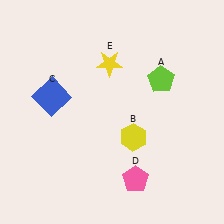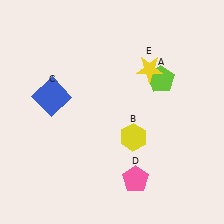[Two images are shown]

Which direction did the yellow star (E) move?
The yellow star (E) moved right.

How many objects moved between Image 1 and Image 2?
1 object moved between the two images.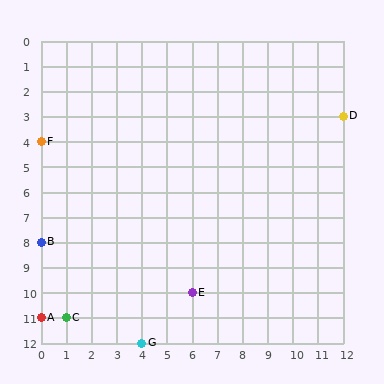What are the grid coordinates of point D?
Point D is at grid coordinates (12, 3).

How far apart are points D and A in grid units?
Points D and A are 12 columns and 8 rows apart (about 14.4 grid units diagonally).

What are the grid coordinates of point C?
Point C is at grid coordinates (1, 11).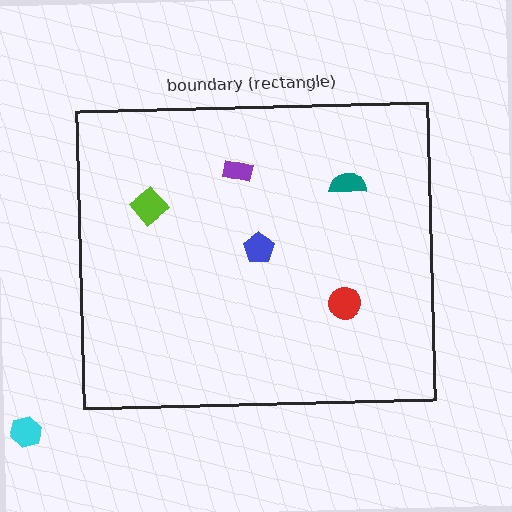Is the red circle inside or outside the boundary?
Inside.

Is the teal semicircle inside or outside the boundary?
Inside.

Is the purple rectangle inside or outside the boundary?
Inside.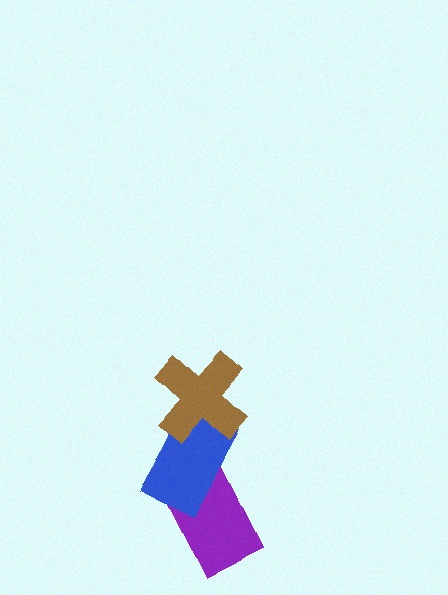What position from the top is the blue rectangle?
The blue rectangle is 2nd from the top.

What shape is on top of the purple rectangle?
The blue rectangle is on top of the purple rectangle.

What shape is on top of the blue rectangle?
The brown cross is on top of the blue rectangle.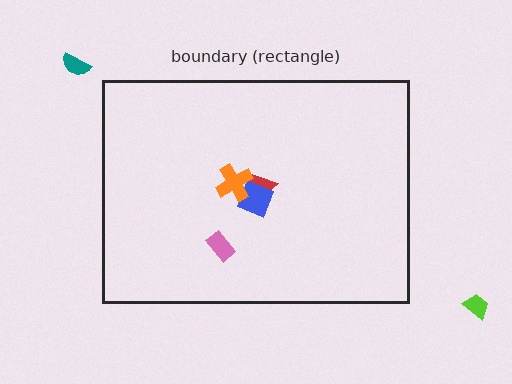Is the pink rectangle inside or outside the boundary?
Inside.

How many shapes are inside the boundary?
4 inside, 2 outside.